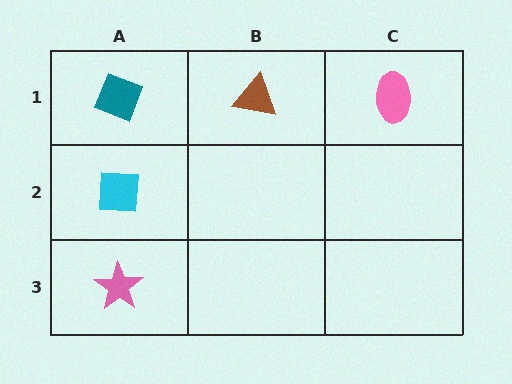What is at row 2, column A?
A cyan square.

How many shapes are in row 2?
1 shape.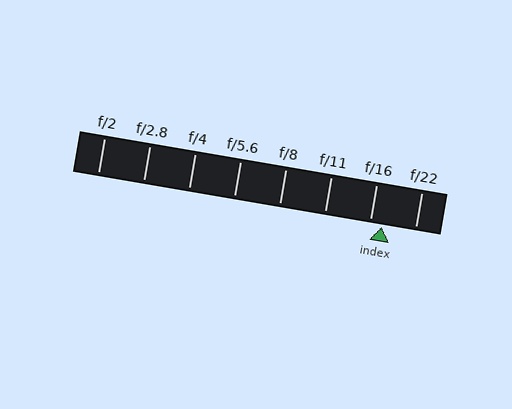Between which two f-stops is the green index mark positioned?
The index mark is between f/16 and f/22.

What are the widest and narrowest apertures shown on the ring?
The widest aperture shown is f/2 and the narrowest is f/22.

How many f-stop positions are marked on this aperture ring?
There are 8 f-stop positions marked.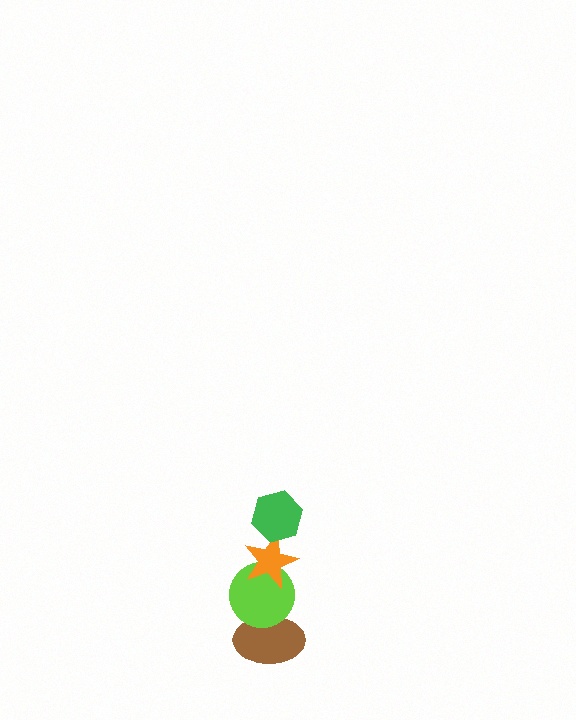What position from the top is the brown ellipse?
The brown ellipse is 4th from the top.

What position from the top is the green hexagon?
The green hexagon is 1st from the top.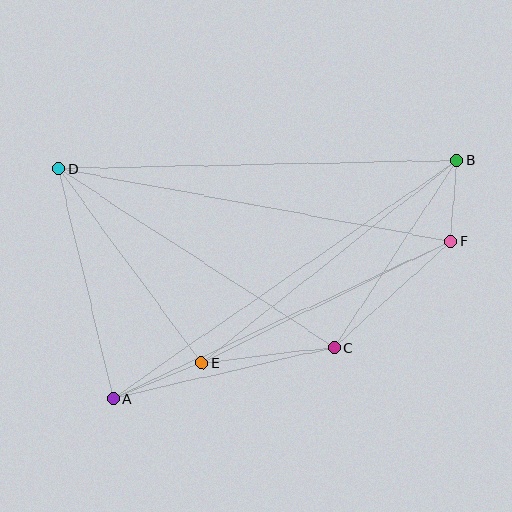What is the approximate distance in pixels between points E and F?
The distance between E and F is approximately 277 pixels.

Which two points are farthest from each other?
Points A and B are farthest from each other.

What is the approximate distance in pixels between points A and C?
The distance between A and C is approximately 227 pixels.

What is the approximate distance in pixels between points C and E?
The distance between C and E is approximately 133 pixels.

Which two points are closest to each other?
Points B and F are closest to each other.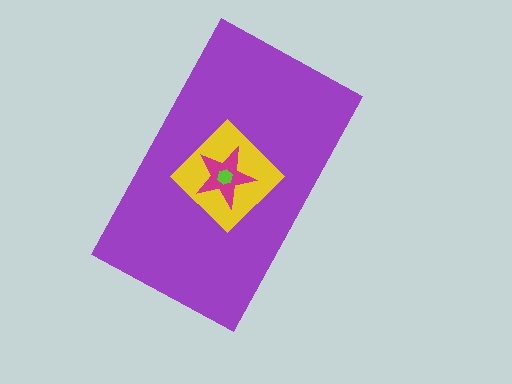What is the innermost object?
The lime hexagon.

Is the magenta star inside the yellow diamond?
Yes.